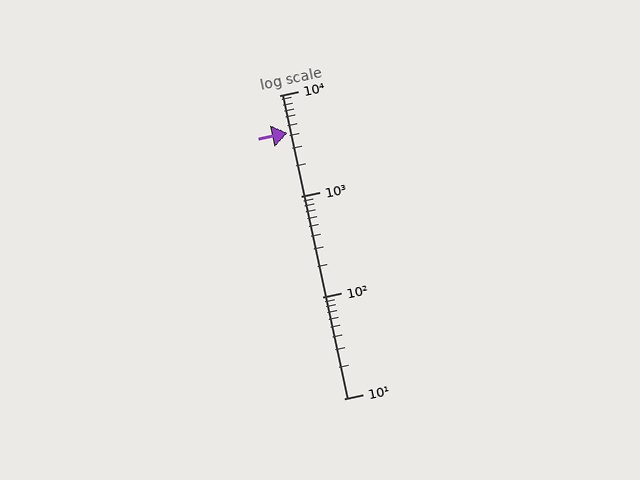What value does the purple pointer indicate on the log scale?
The pointer indicates approximately 4200.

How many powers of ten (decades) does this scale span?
The scale spans 3 decades, from 10 to 10000.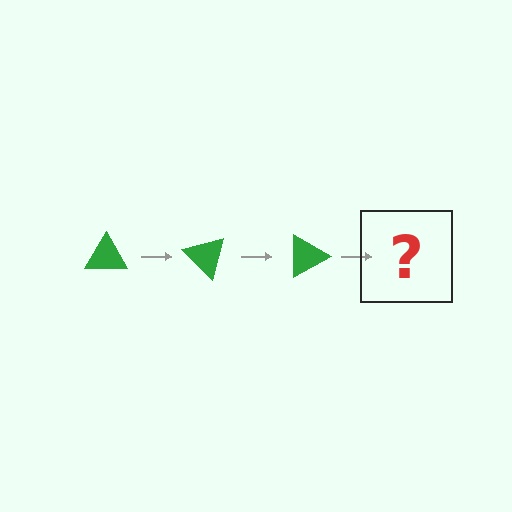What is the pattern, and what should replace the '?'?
The pattern is that the triangle rotates 45 degrees each step. The '?' should be a green triangle rotated 135 degrees.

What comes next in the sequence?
The next element should be a green triangle rotated 135 degrees.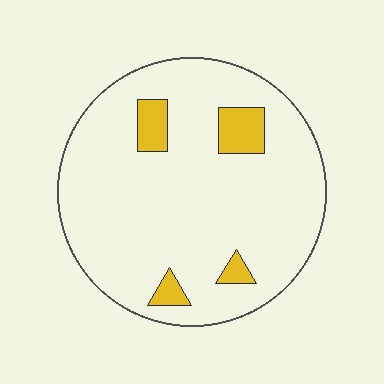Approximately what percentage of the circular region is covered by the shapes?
Approximately 10%.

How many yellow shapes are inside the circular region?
4.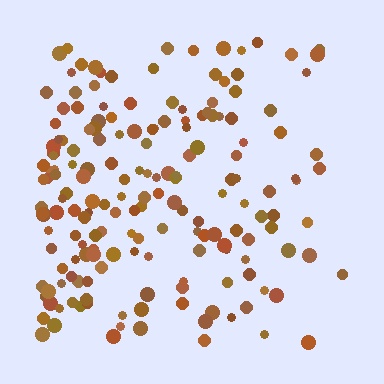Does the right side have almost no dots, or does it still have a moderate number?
Still a moderate number, just noticeably fewer than the left.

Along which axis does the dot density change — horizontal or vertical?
Horizontal.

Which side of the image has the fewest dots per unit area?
The right.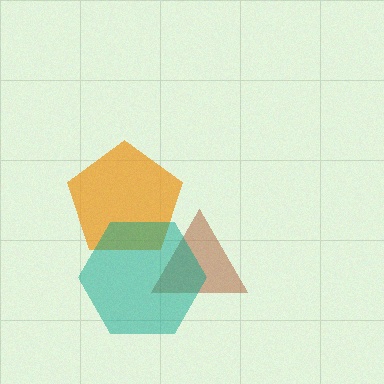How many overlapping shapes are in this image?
There are 3 overlapping shapes in the image.